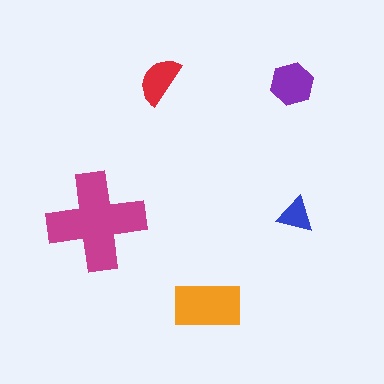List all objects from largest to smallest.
The magenta cross, the orange rectangle, the purple hexagon, the red semicircle, the blue triangle.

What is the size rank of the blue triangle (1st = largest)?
5th.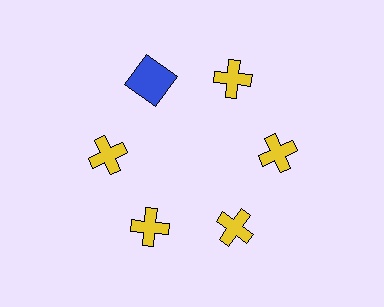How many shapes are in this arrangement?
There are 6 shapes arranged in a ring pattern.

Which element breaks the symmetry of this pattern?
The blue square at roughly the 11 o'clock position breaks the symmetry. All other shapes are yellow crosses.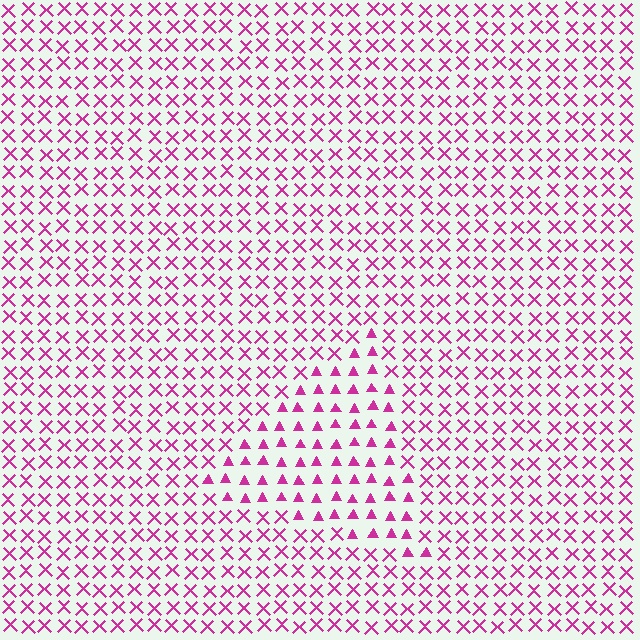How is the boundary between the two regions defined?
The boundary is defined by a change in element shape: triangles inside vs. X marks outside. All elements share the same color and spacing.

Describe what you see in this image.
The image is filled with small magenta elements arranged in a uniform grid. A triangle-shaped region contains triangles, while the surrounding area contains X marks. The boundary is defined purely by the change in element shape.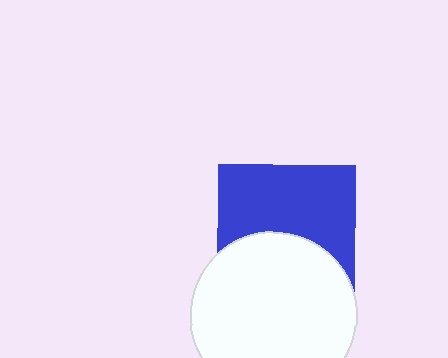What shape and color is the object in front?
The object in front is a white circle.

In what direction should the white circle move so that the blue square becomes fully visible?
The white circle should move down. That is the shortest direction to clear the overlap and leave the blue square fully visible.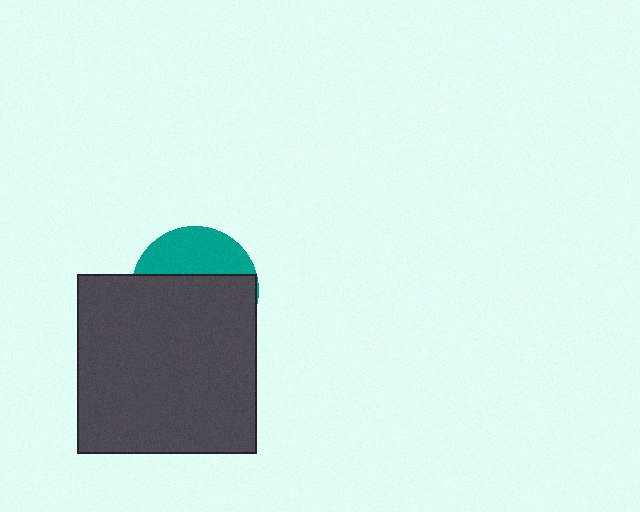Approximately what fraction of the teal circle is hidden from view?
Roughly 66% of the teal circle is hidden behind the dark gray square.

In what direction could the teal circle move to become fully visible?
The teal circle could move up. That would shift it out from behind the dark gray square entirely.